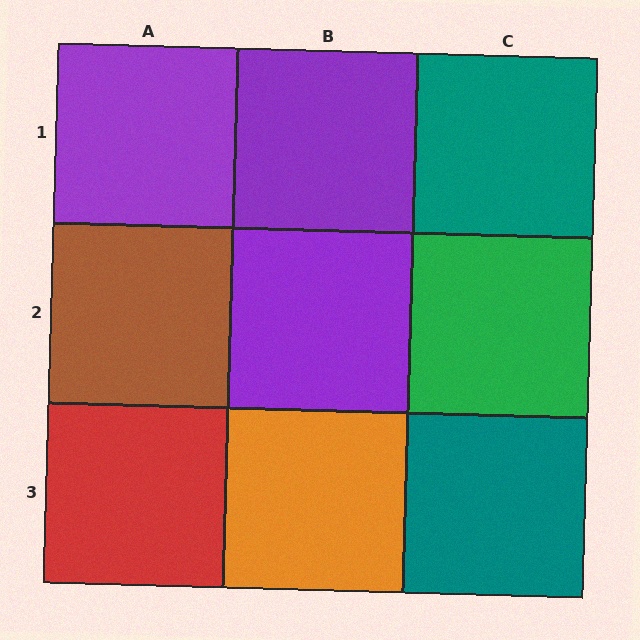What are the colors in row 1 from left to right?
Purple, purple, teal.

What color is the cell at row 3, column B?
Orange.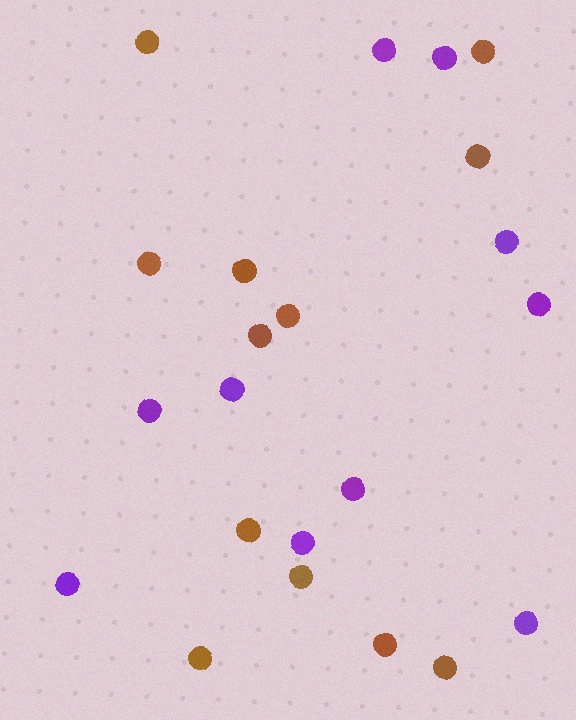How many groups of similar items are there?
There are 2 groups: one group of purple circles (10) and one group of brown circles (12).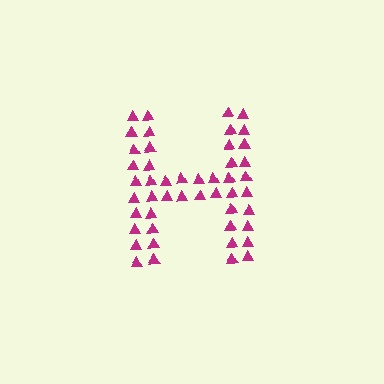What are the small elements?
The small elements are triangles.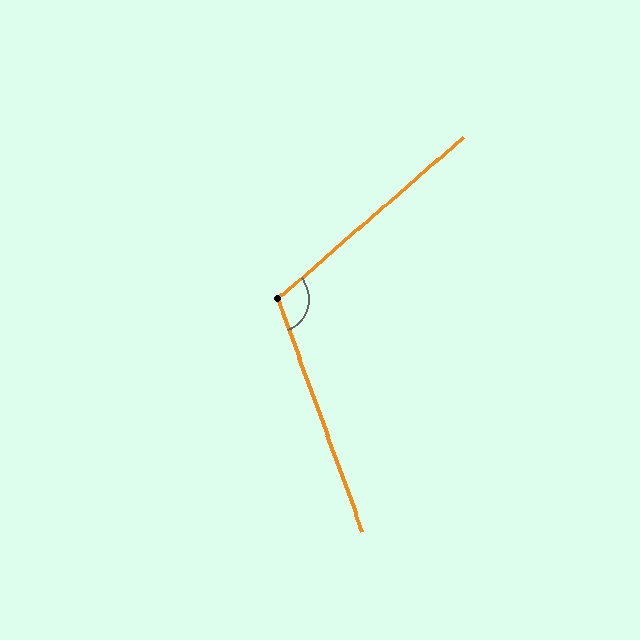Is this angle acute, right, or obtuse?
It is obtuse.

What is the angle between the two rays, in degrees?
Approximately 111 degrees.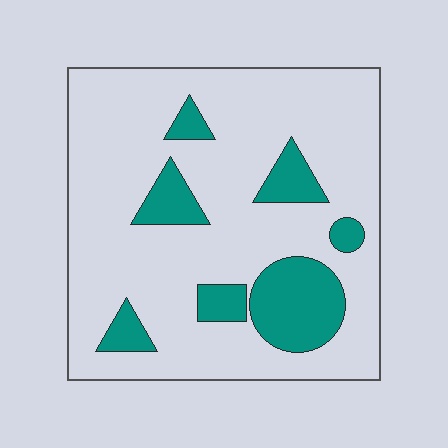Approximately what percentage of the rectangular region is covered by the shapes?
Approximately 20%.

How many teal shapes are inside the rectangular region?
7.